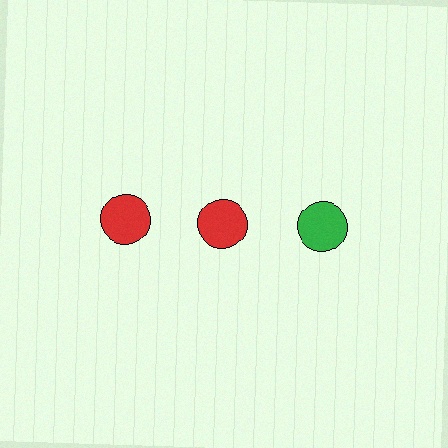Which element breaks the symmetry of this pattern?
The green circle in the top row, center column breaks the symmetry. All other shapes are red circles.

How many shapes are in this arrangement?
There are 3 shapes arranged in a grid pattern.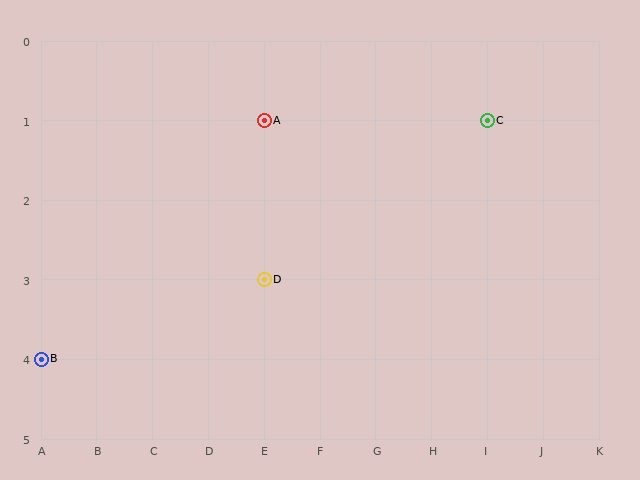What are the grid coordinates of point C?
Point C is at grid coordinates (I, 1).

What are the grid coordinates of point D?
Point D is at grid coordinates (E, 3).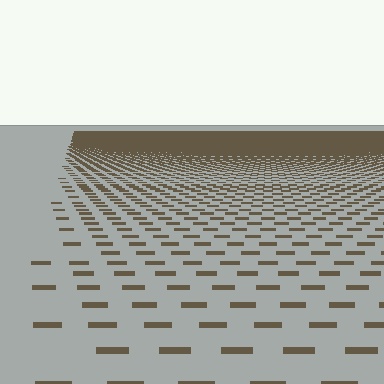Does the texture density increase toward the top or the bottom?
Density increases toward the top.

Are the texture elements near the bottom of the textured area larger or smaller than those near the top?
Larger. Near the bottom, elements are closer to the viewer and appear at a bigger on-screen size.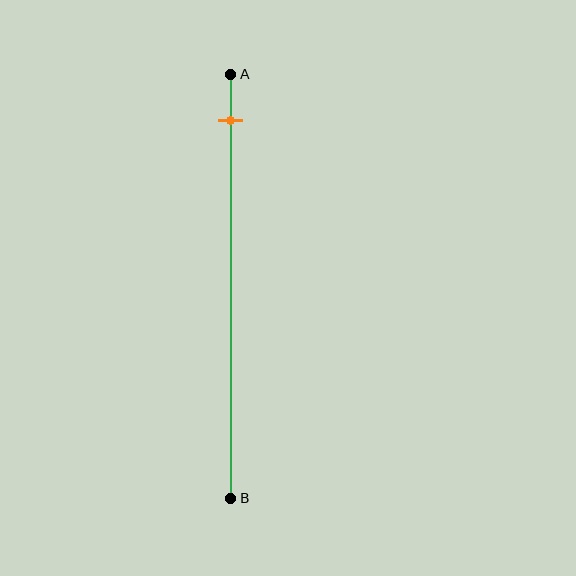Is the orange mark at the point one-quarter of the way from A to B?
No, the mark is at about 10% from A, not at the 25% one-quarter point.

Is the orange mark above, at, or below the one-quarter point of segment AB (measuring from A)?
The orange mark is above the one-quarter point of segment AB.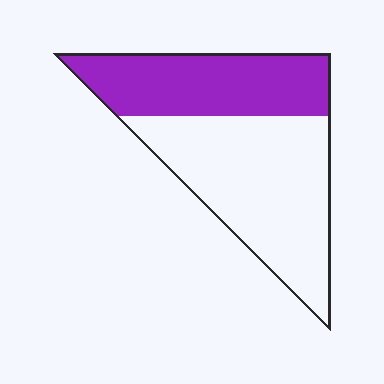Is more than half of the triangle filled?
No.